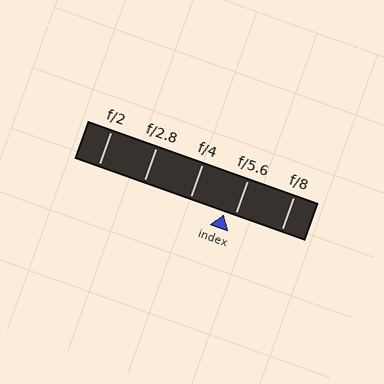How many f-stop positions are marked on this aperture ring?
There are 5 f-stop positions marked.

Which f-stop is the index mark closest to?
The index mark is closest to f/5.6.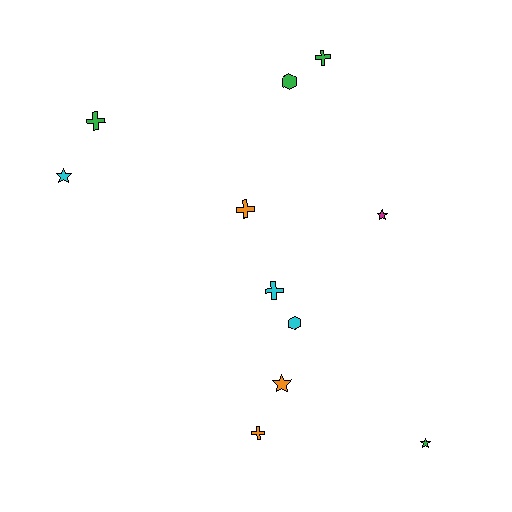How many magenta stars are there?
There is 1 magenta star.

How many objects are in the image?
There are 11 objects.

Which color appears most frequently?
Green, with 4 objects.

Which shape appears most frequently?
Cross, with 5 objects.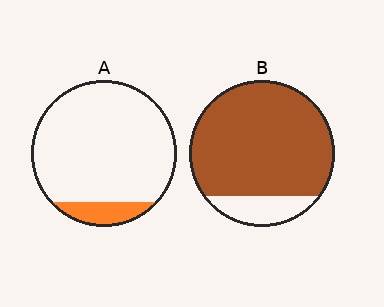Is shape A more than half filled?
No.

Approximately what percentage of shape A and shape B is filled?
A is approximately 10% and B is approximately 85%.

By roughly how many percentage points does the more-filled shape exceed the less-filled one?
By roughly 75 percentage points (B over A).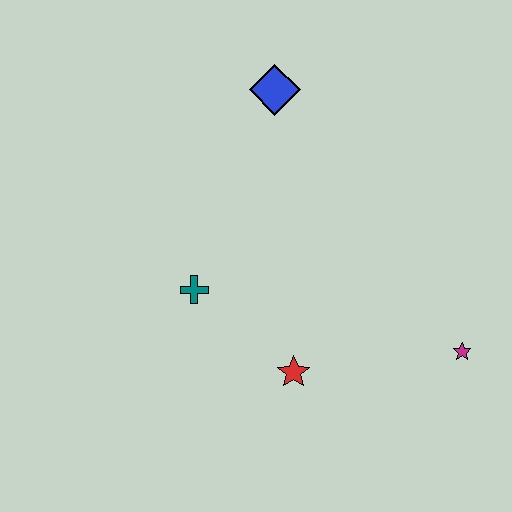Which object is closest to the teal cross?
The red star is closest to the teal cross.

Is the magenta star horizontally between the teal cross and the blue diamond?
No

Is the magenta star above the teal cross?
No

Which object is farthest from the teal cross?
The magenta star is farthest from the teal cross.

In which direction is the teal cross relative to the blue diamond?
The teal cross is below the blue diamond.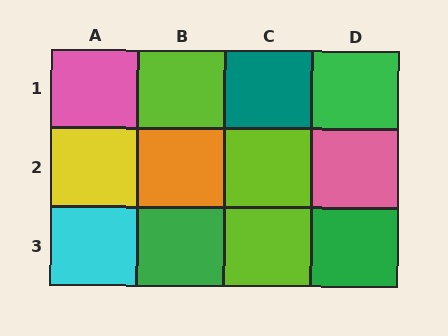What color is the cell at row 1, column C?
Teal.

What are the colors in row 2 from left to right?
Yellow, orange, lime, pink.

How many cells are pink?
2 cells are pink.